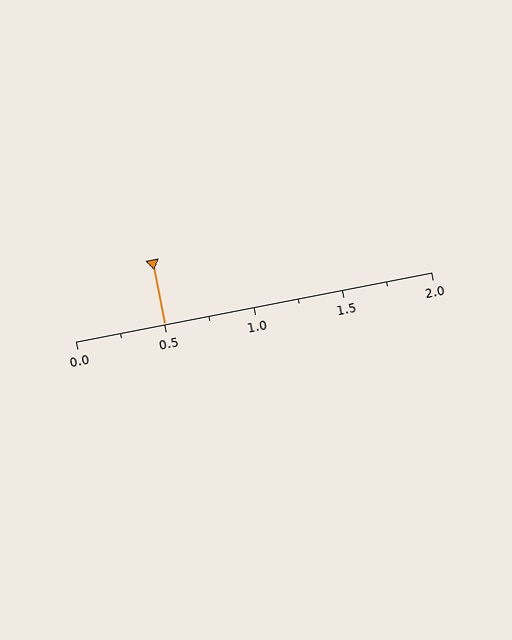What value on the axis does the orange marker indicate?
The marker indicates approximately 0.5.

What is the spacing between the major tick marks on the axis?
The major ticks are spaced 0.5 apart.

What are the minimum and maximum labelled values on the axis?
The axis runs from 0.0 to 2.0.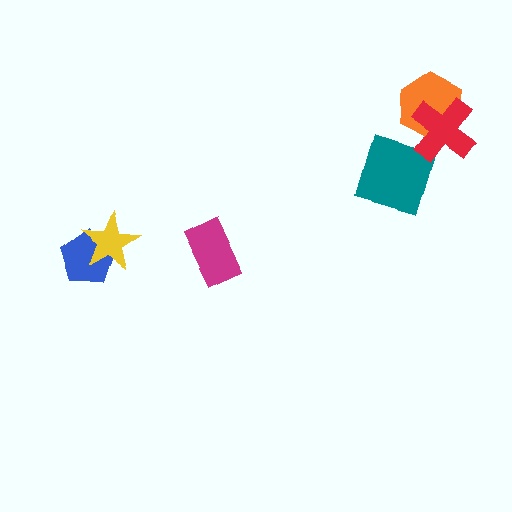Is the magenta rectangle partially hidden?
No, no other shape covers it.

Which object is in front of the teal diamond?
The red cross is in front of the teal diamond.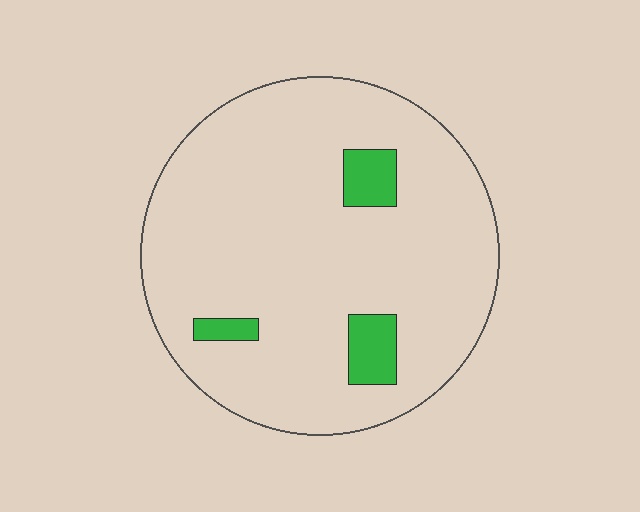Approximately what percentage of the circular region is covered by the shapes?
Approximately 10%.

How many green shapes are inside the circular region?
3.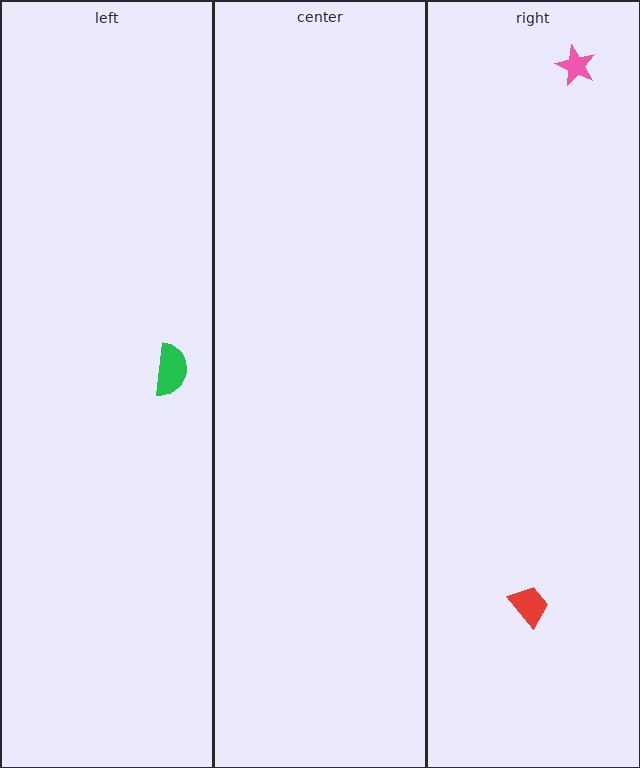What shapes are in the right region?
The pink star, the red trapezoid.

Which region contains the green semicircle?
The left region.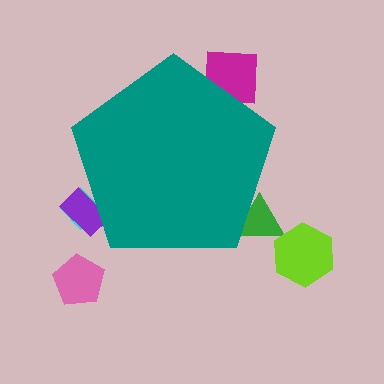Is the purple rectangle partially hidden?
Yes, the purple rectangle is partially hidden behind the teal pentagon.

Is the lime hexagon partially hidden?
No, the lime hexagon is fully visible.